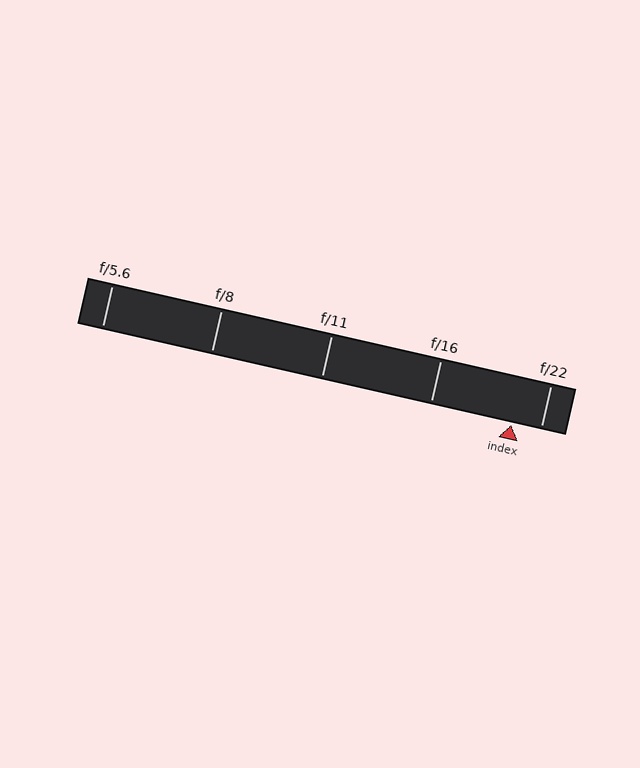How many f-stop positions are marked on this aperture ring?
There are 5 f-stop positions marked.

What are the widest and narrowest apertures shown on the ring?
The widest aperture shown is f/5.6 and the narrowest is f/22.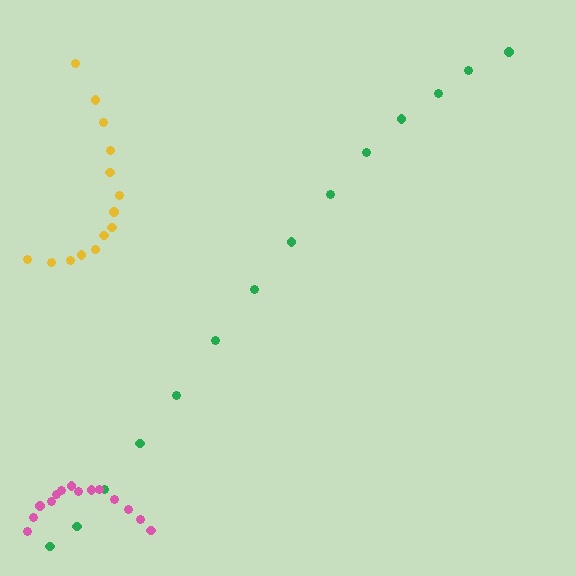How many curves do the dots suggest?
There are 3 distinct paths.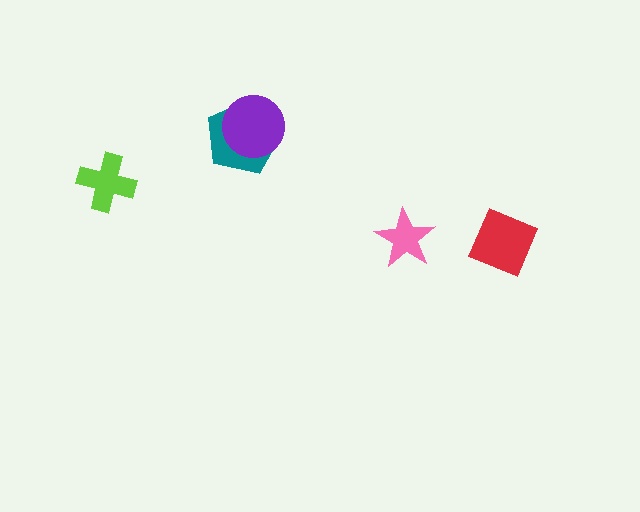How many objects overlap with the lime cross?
0 objects overlap with the lime cross.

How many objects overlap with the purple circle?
1 object overlaps with the purple circle.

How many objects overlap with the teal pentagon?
1 object overlaps with the teal pentagon.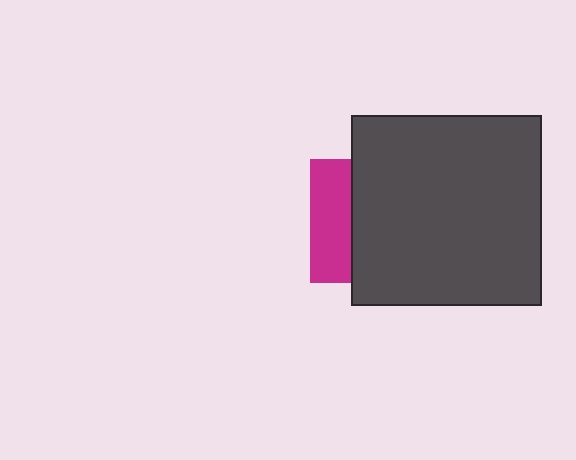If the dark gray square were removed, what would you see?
You would see the complete magenta square.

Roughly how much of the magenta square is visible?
A small part of it is visible (roughly 34%).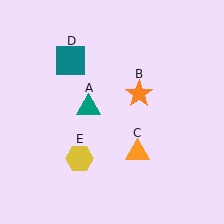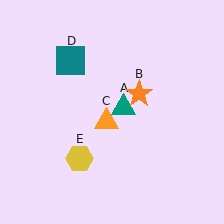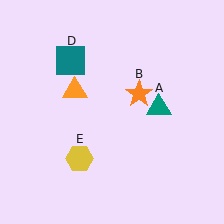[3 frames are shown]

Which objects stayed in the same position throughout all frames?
Orange star (object B) and teal square (object D) and yellow hexagon (object E) remained stationary.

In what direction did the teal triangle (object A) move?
The teal triangle (object A) moved right.